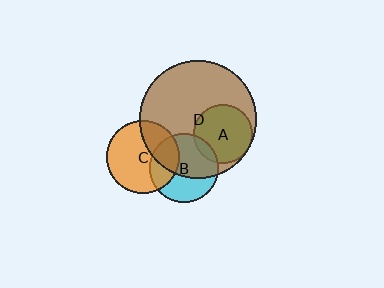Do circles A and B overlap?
Yes.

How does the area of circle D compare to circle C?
Approximately 2.6 times.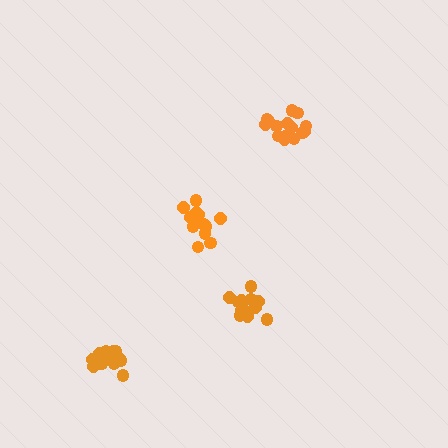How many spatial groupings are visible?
There are 4 spatial groupings.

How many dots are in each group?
Group 1: 15 dots, Group 2: 13 dots, Group 3: 13 dots, Group 4: 12 dots (53 total).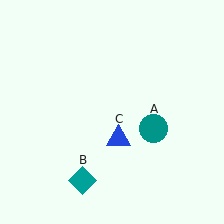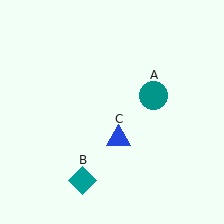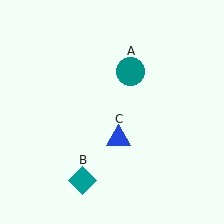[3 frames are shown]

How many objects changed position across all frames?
1 object changed position: teal circle (object A).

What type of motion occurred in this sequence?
The teal circle (object A) rotated counterclockwise around the center of the scene.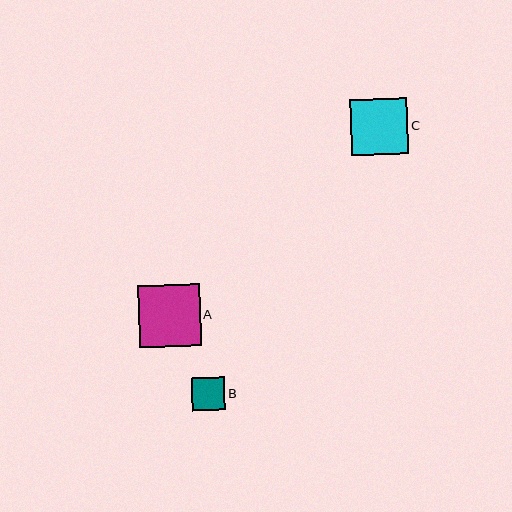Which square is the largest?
Square A is the largest with a size of approximately 61 pixels.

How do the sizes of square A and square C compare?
Square A and square C are approximately the same size.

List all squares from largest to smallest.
From largest to smallest: A, C, B.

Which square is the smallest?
Square B is the smallest with a size of approximately 33 pixels.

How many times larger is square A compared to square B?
Square A is approximately 1.9 times the size of square B.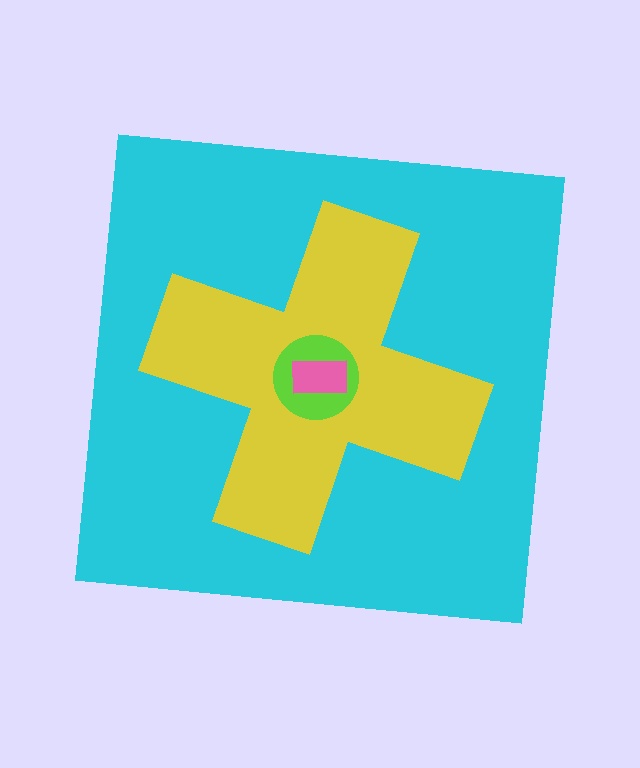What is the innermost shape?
The pink rectangle.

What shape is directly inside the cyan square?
The yellow cross.